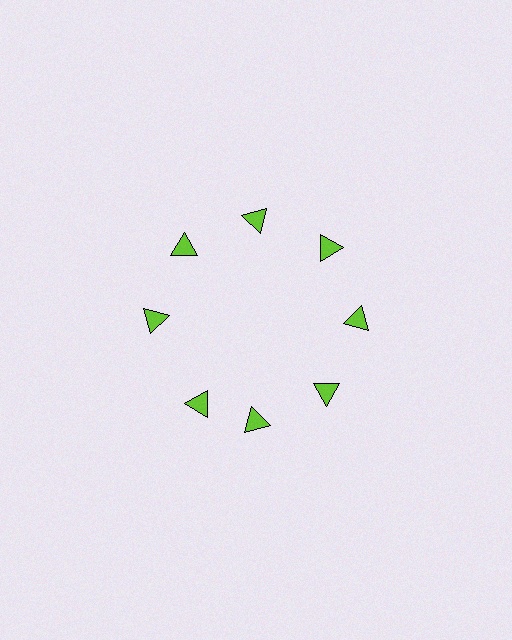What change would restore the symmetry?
The symmetry would be restored by rotating it back into even spacing with its neighbors so that all 8 triangles sit at equal angles and equal distance from the center.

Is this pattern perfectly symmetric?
No. The 8 lime triangles are arranged in a ring, but one element near the 8 o'clock position is rotated out of alignment along the ring, breaking the 8-fold rotational symmetry.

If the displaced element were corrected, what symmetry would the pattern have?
It would have 8-fold rotational symmetry — the pattern would map onto itself every 45 degrees.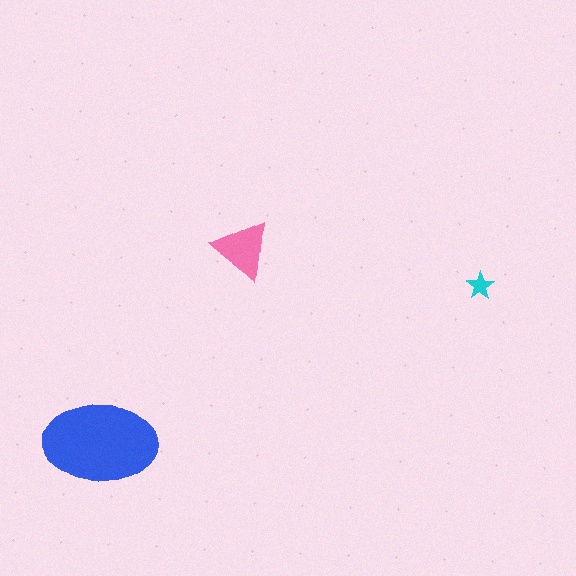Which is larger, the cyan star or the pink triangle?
The pink triangle.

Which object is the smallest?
The cyan star.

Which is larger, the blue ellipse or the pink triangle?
The blue ellipse.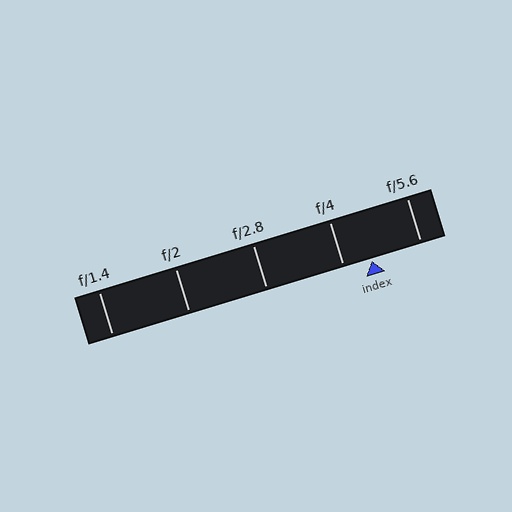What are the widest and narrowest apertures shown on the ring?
The widest aperture shown is f/1.4 and the narrowest is f/5.6.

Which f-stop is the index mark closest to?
The index mark is closest to f/4.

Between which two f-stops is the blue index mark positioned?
The index mark is between f/4 and f/5.6.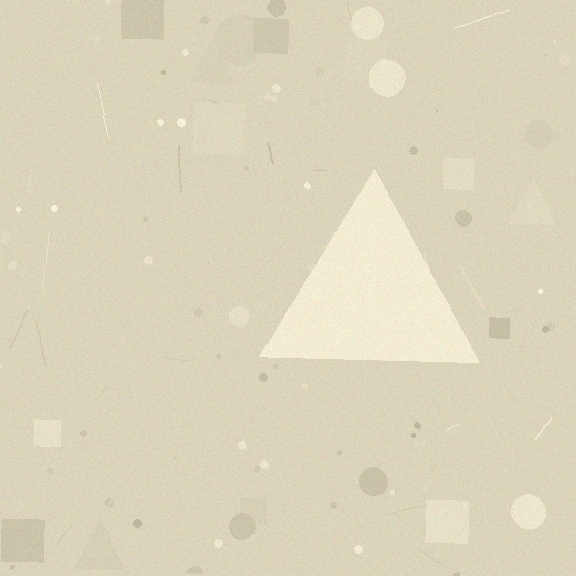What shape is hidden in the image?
A triangle is hidden in the image.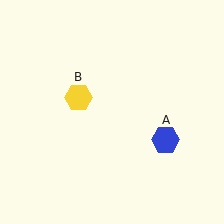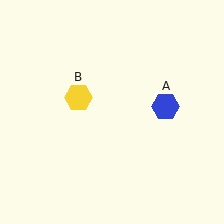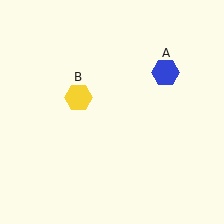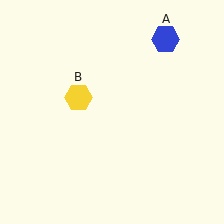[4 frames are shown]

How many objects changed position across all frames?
1 object changed position: blue hexagon (object A).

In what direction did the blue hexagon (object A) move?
The blue hexagon (object A) moved up.